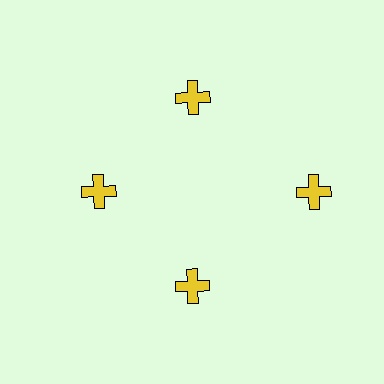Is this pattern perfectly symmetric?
No. The 4 yellow crosses are arranged in a ring, but one element near the 3 o'clock position is pushed outward from the center, breaking the 4-fold rotational symmetry.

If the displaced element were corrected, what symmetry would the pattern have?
It would have 4-fold rotational symmetry — the pattern would map onto itself every 90 degrees.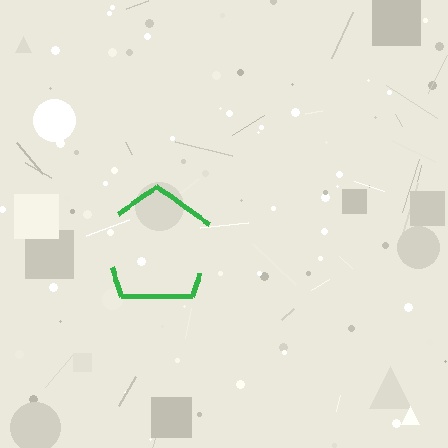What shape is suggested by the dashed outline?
The dashed outline suggests a pentagon.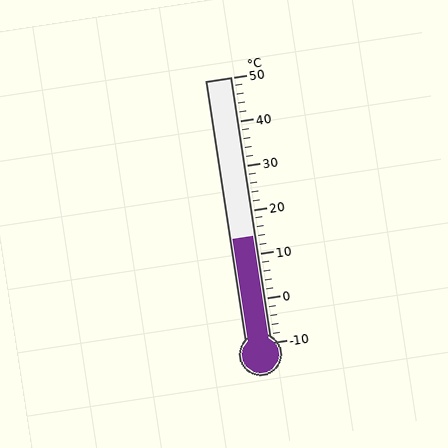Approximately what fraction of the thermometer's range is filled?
The thermometer is filled to approximately 40% of its range.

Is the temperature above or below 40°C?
The temperature is below 40°C.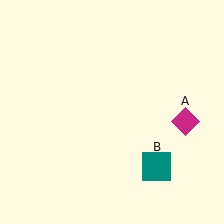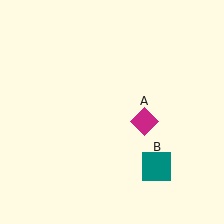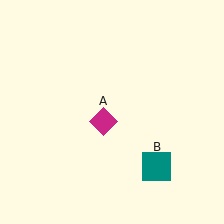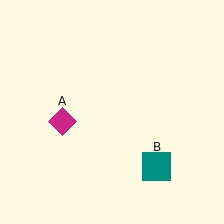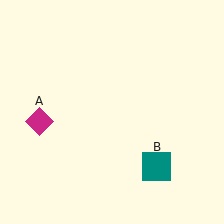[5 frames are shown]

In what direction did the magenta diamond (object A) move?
The magenta diamond (object A) moved left.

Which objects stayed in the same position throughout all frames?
Teal square (object B) remained stationary.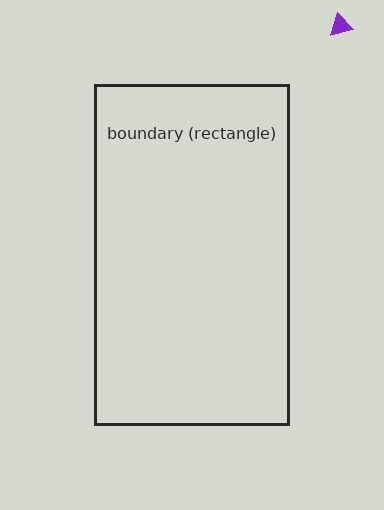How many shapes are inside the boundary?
0 inside, 1 outside.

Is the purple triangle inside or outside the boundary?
Outside.